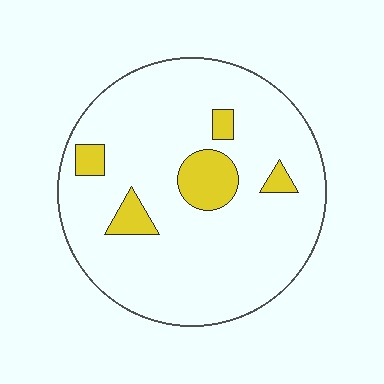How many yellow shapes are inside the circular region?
5.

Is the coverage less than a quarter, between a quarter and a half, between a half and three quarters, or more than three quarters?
Less than a quarter.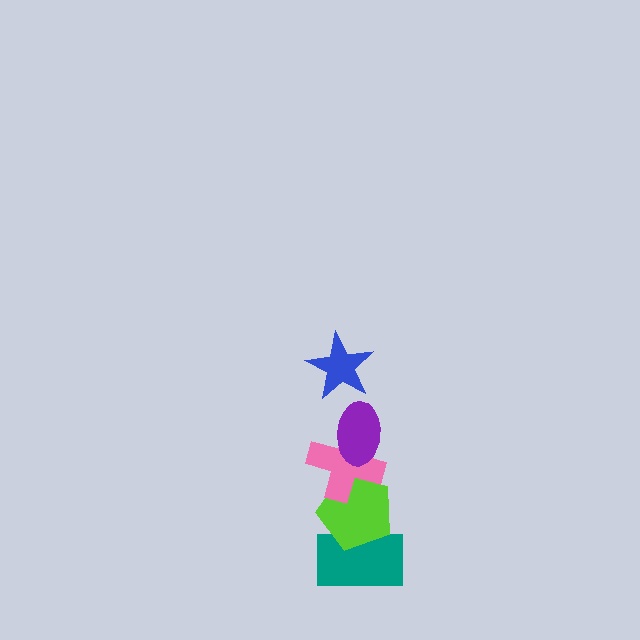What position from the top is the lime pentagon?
The lime pentagon is 4th from the top.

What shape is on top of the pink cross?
The purple ellipse is on top of the pink cross.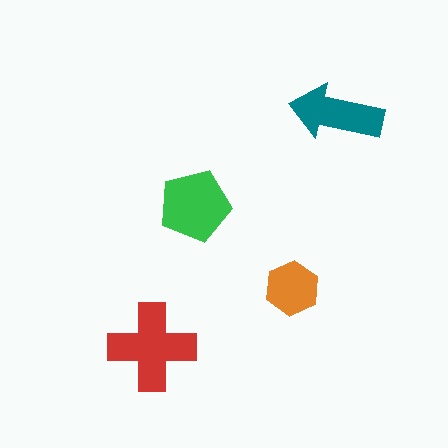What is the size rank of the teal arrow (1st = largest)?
3rd.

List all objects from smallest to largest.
The orange hexagon, the teal arrow, the green pentagon, the red cross.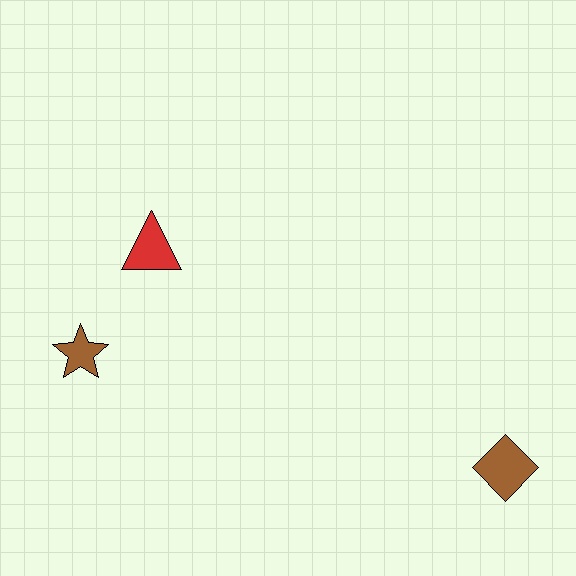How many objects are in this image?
There are 3 objects.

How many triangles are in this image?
There is 1 triangle.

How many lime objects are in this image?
There are no lime objects.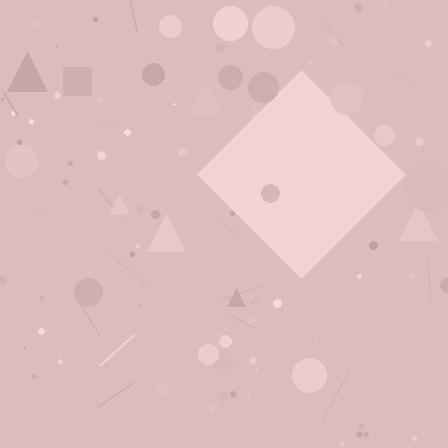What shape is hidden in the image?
A diamond is hidden in the image.